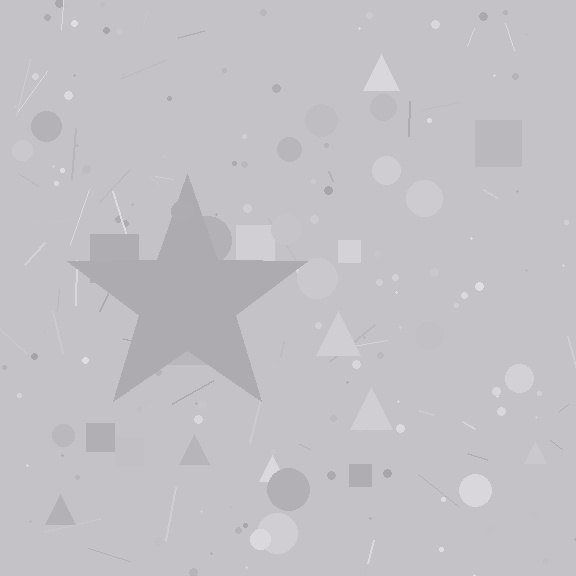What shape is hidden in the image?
A star is hidden in the image.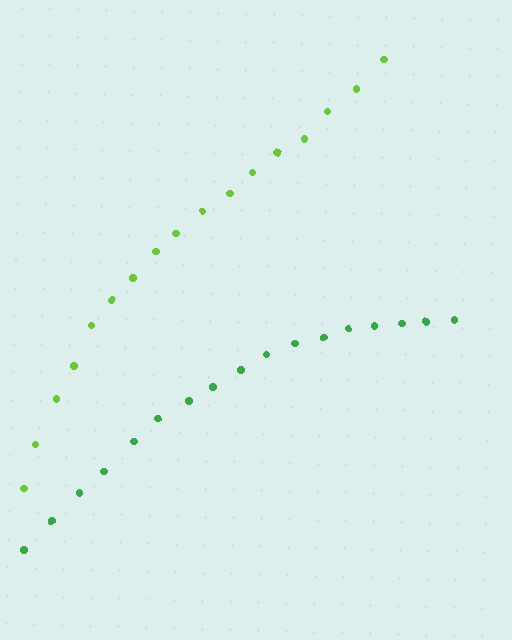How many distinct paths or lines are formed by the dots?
There are 2 distinct paths.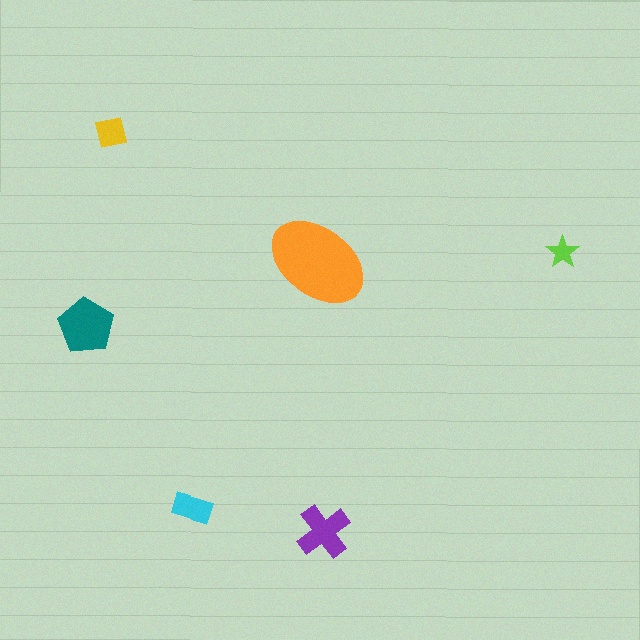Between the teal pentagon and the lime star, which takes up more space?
The teal pentagon.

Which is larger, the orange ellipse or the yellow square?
The orange ellipse.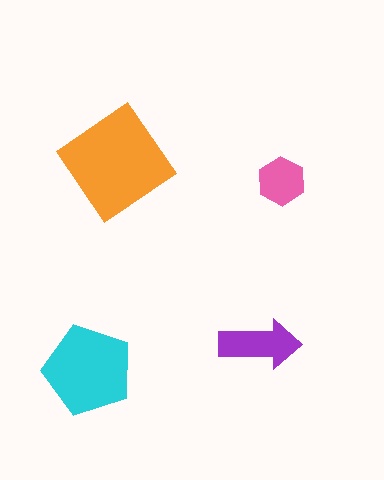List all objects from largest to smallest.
The orange diamond, the cyan pentagon, the purple arrow, the pink hexagon.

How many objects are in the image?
There are 4 objects in the image.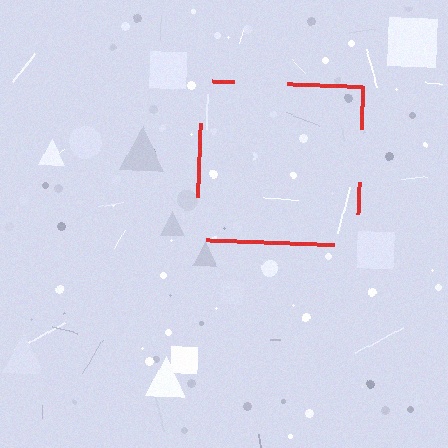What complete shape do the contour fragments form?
The contour fragments form a square.